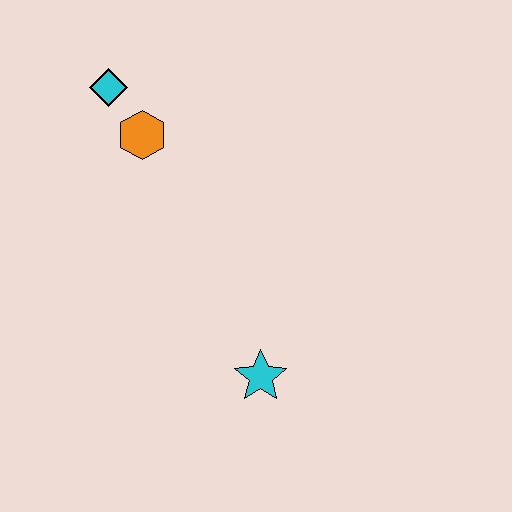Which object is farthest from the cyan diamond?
The cyan star is farthest from the cyan diamond.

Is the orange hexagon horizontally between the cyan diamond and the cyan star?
Yes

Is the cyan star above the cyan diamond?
No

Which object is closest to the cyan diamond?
The orange hexagon is closest to the cyan diamond.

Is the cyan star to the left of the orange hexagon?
No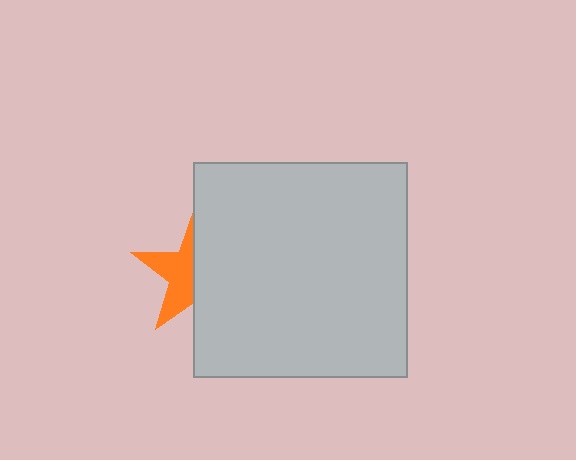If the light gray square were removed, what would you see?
You would see the complete orange star.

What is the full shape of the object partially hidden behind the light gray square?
The partially hidden object is an orange star.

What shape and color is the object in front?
The object in front is a light gray square.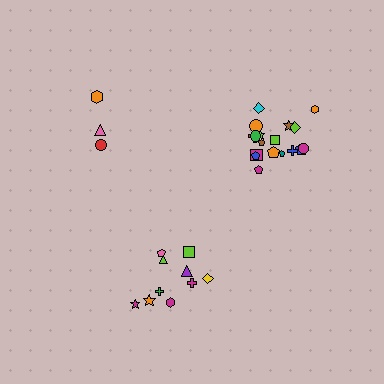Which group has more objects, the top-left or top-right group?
The top-right group.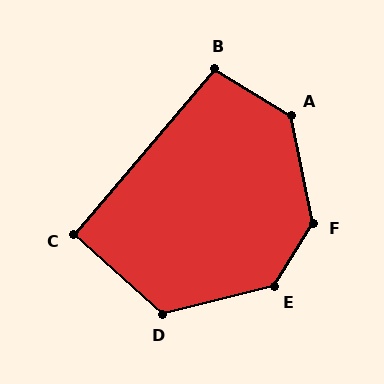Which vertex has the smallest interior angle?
C, at approximately 92 degrees.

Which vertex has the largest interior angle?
F, at approximately 137 degrees.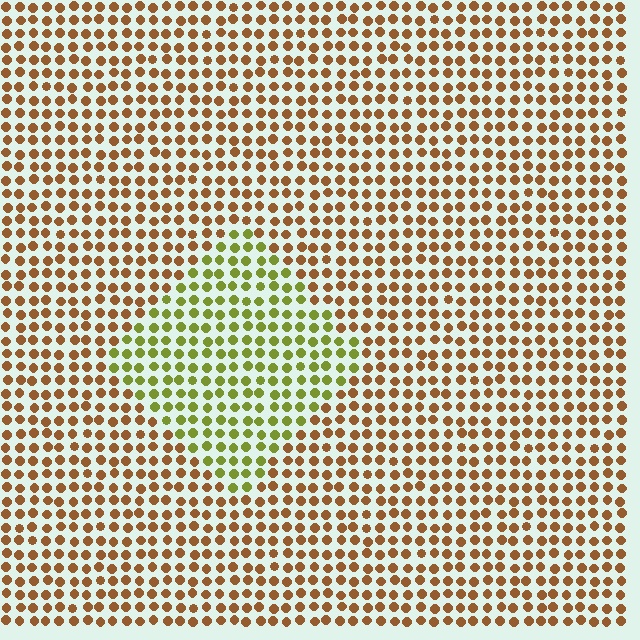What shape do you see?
I see a diamond.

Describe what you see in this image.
The image is filled with small brown elements in a uniform arrangement. A diamond-shaped region is visible where the elements are tinted to a slightly different hue, forming a subtle color boundary.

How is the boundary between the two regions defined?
The boundary is defined purely by a slight shift in hue (about 50 degrees). Spacing, size, and orientation are identical on both sides.